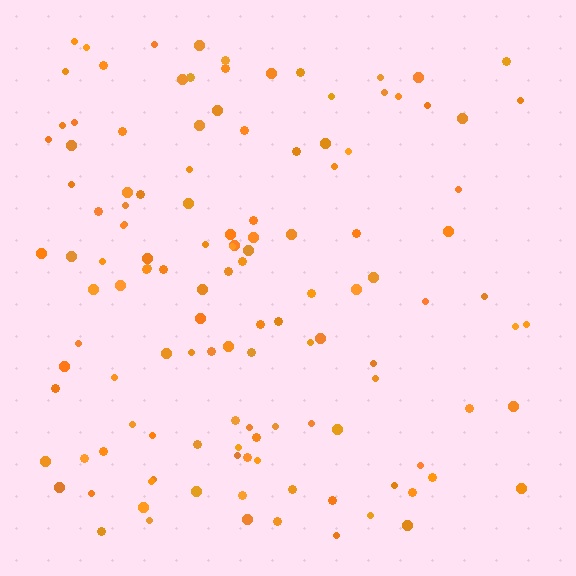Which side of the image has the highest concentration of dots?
The left.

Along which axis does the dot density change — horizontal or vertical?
Horizontal.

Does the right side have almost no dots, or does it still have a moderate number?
Still a moderate number, just noticeably fewer than the left.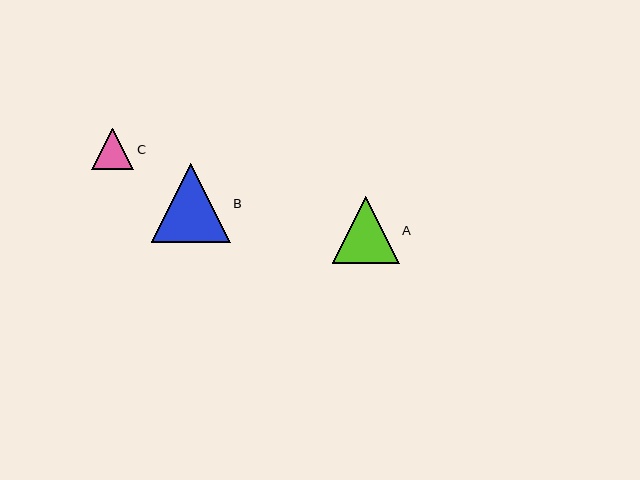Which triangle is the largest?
Triangle B is the largest with a size of approximately 79 pixels.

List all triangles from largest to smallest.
From largest to smallest: B, A, C.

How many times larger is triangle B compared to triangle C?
Triangle B is approximately 1.9 times the size of triangle C.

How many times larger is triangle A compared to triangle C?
Triangle A is approximately 1.6 times the size of triangle C.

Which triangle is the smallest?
Triangle C is the smallest with a size of approximately 42 pixels.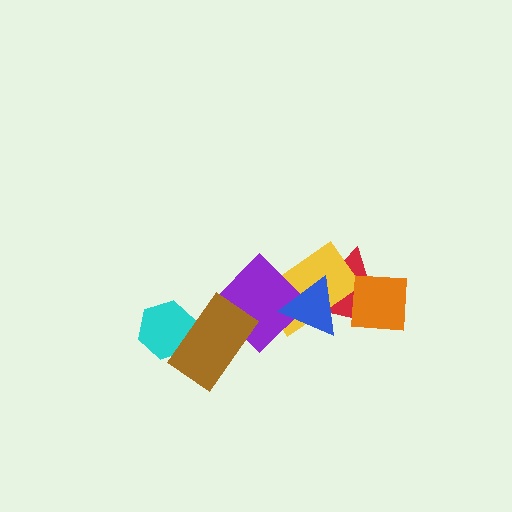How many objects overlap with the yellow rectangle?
4 objects overlap with the yellow rectangle.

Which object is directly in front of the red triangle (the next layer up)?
The yellow rectangle is directly in front of the red triangle.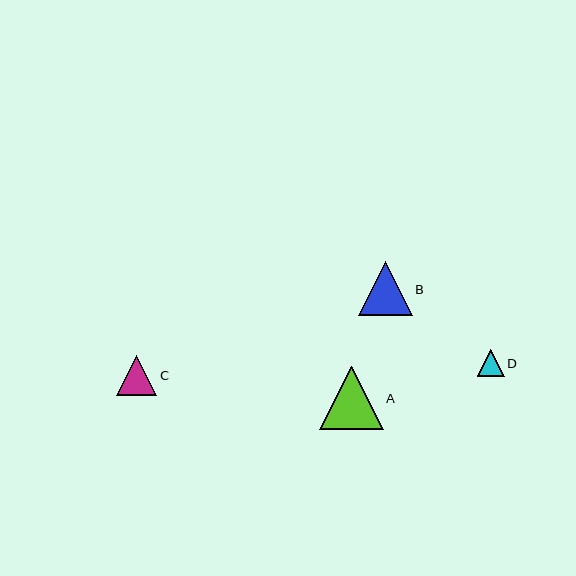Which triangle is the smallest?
Triangle D is the smallest with a size of approximately 27 pixels.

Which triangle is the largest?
Triangle A is the largest with a size of approximately 63 pixels.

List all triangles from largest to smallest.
From largest to smallest: A, B, C, D.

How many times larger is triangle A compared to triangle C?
Triangle A is approximately 1.6 times the size of triangle C.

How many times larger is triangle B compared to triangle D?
Triangle B is approximately 2.0 times the size of triangle D.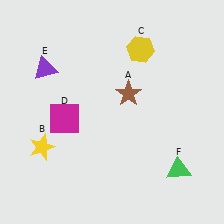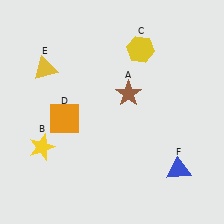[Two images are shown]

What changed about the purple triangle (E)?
In Image 1, E is purple. In Image 2, it changed to yellow.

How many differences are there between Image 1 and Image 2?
There are 3 differences between the two images.